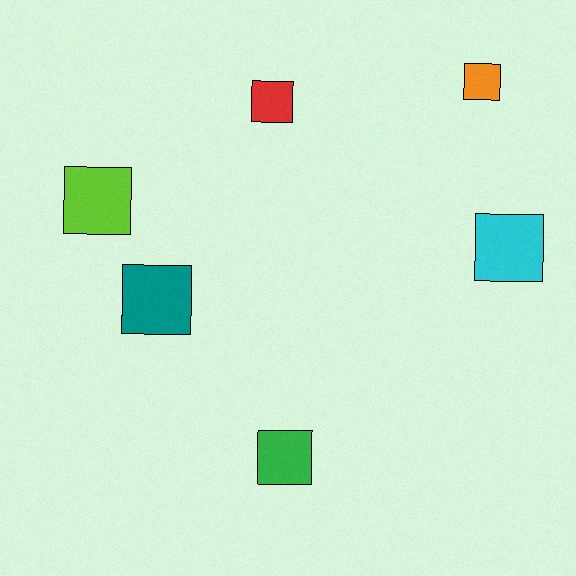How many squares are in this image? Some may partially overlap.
There are 6 squares.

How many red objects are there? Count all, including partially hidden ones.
There is 1 red object.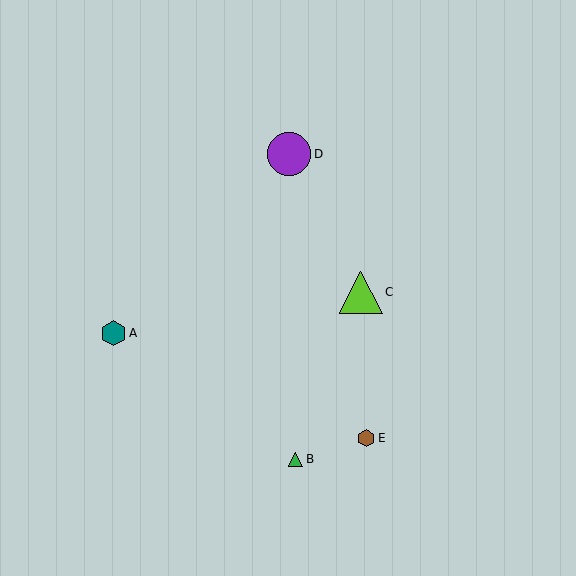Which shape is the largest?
The purple circle (labeled D) is the largest.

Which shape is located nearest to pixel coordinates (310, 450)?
The green triangle (labeled B) at (296, 459) is nearest to that location.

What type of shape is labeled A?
Shape A is a teal hexagon.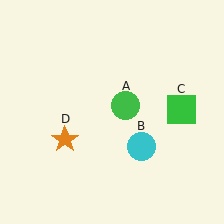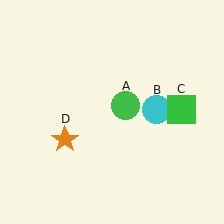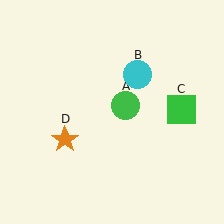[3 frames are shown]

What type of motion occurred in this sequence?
The cyan circle (object B) rotated counterclockwise around the center of the scene.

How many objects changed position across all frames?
1 object changed position: cyan circle (object B).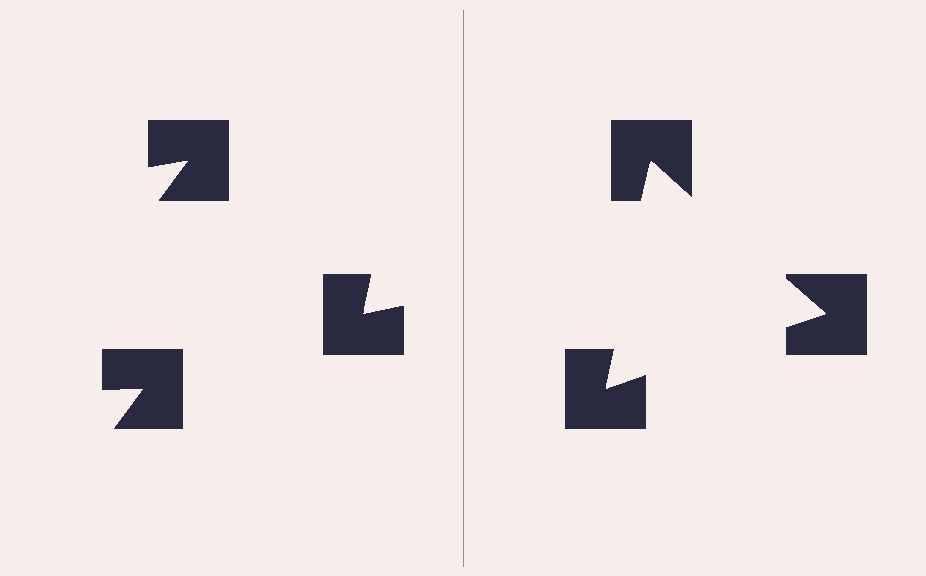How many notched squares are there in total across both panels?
6 — 3 on each side.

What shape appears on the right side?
An illusory triangle.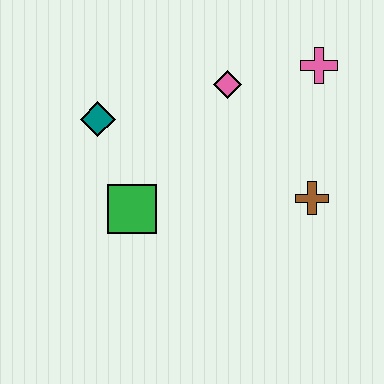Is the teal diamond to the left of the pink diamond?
Yes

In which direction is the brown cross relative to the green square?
The brown cross is to the right of the green square.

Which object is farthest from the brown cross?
The teal diamond is farthest from the brown cross.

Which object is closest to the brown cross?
The pink cross is closest to the brown cross.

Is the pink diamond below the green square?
No